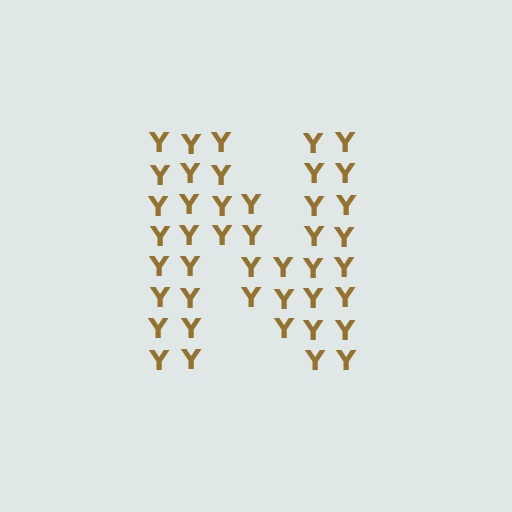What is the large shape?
The large shape is the letter N.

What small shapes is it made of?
It is made of small letter Y's.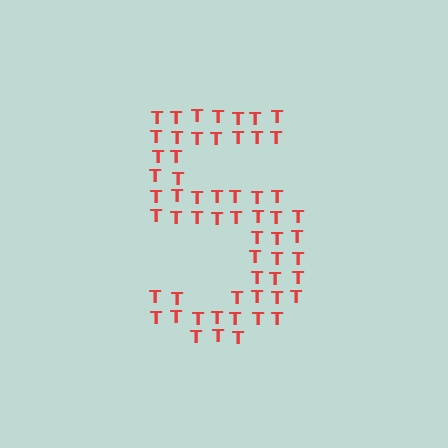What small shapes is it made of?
It is made of small letter T's.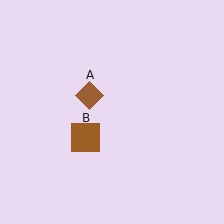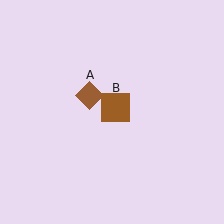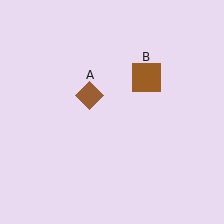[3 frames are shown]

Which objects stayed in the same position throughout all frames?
Brown diamond (object A) remained stationary.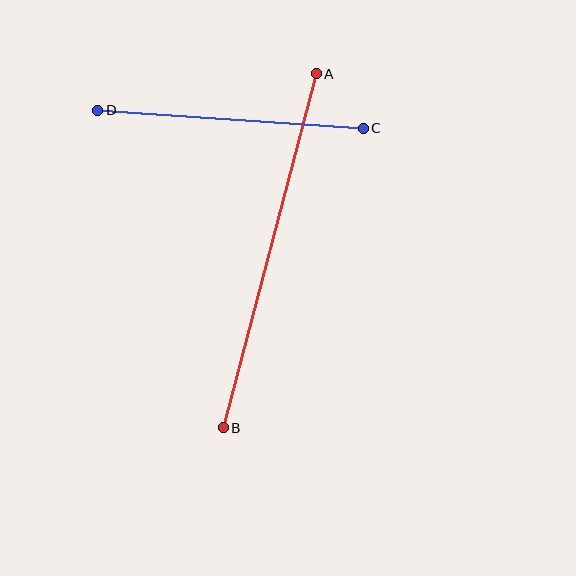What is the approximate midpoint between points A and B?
The midpoint is at approximately (270, 251) pixels.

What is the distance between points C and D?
The distance is approximately 266 pixels.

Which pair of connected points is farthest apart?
Points A and B are farthest apart.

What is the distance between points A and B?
The distance is approximately 366 pixels.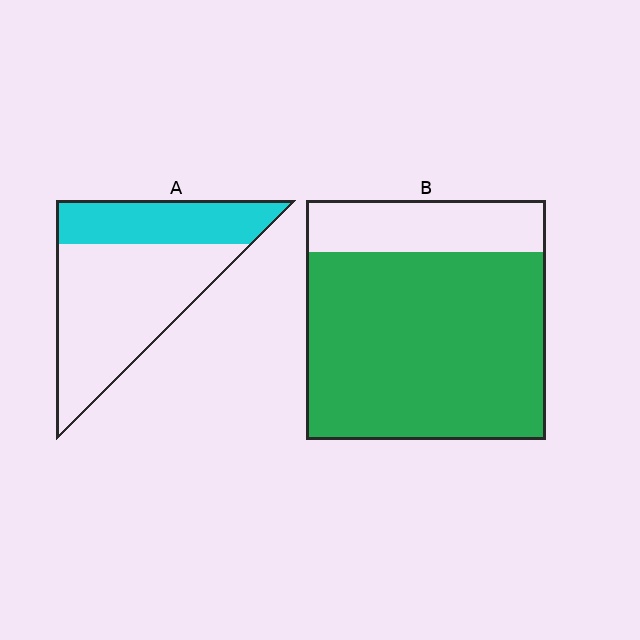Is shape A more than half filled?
No.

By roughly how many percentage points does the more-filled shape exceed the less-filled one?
By roughly 45 percentage points (B over A).